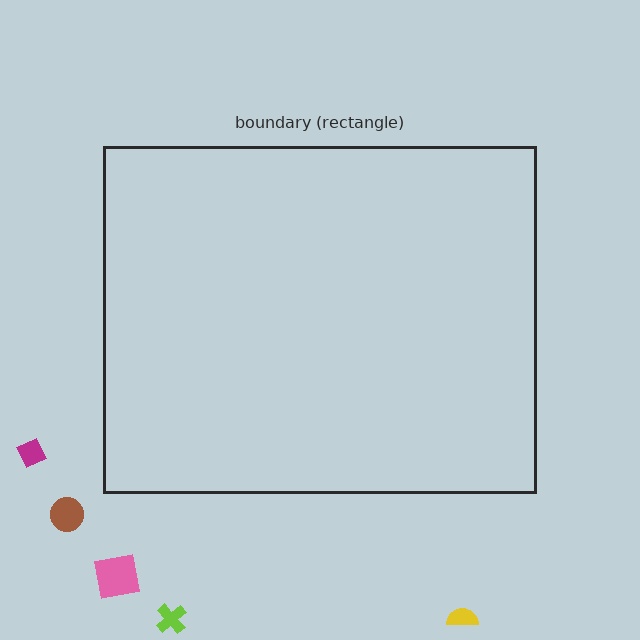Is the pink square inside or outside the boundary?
Outside.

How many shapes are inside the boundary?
0 inside, 5 outside.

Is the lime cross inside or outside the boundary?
Outside.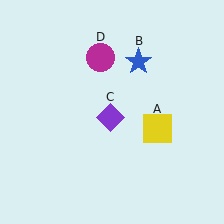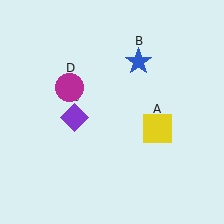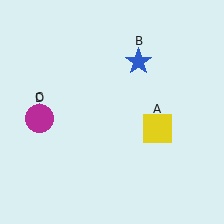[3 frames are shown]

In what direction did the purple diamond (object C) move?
The purple diamond (object C) moved left.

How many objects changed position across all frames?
2 objects changed position: purple diamond (object C), magenta circle (object D).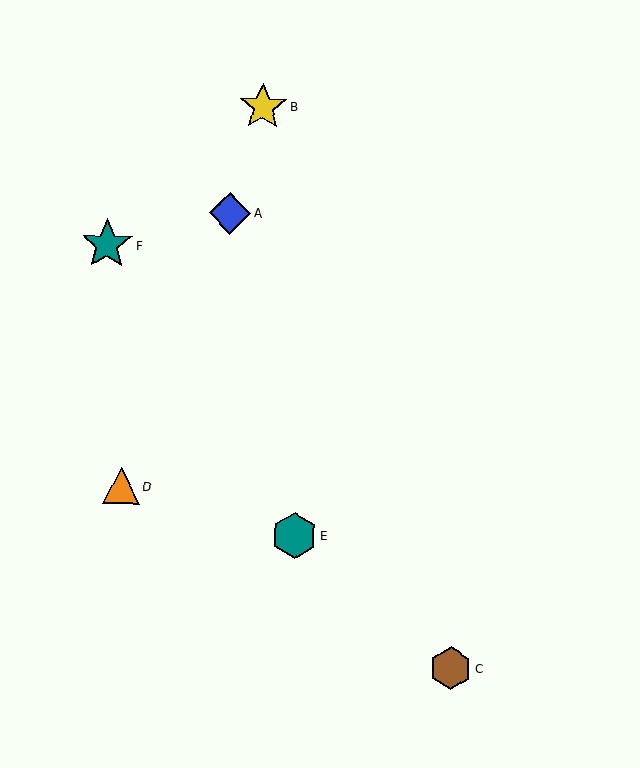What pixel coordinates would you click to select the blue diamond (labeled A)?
Click at (230, 213) to select the blue diamond A.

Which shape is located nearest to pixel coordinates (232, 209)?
The blue diamond (labeled A) at (230, 213) is nearest to that location.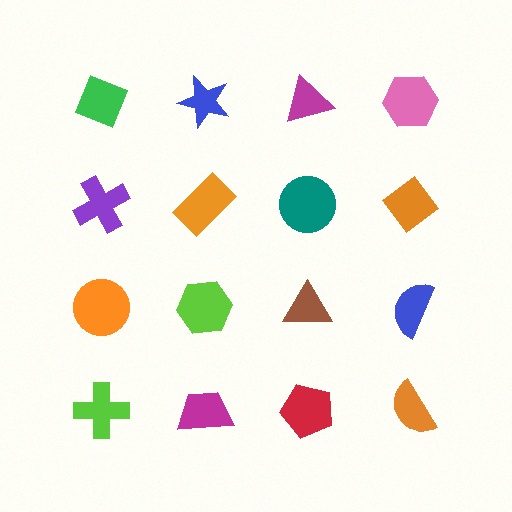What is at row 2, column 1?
A purple cross.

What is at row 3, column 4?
A blue semicircle.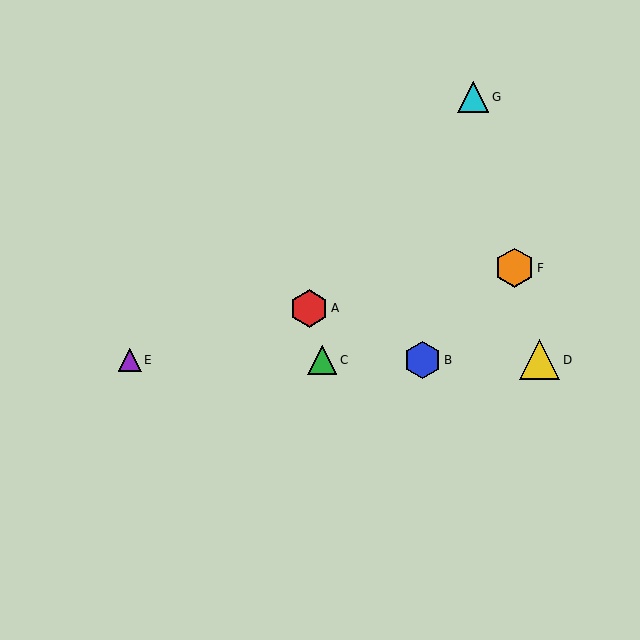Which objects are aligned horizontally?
Objects B, C, D, E are aligned horizontally.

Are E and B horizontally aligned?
Yes, both are at y≈360.